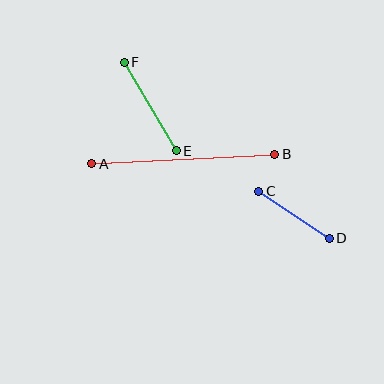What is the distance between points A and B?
The distance is approximately 183 pixels.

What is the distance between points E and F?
The distance is approximately 102 pixels.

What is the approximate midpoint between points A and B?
The midpoint is at approximately (183, 159) pixels.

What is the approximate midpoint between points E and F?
The midpoint is at approximately (150, 107) pixels.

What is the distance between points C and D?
The distance is approximately 84 pixels.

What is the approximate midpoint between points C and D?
The midpoint is at approximately (294, 215) pixels.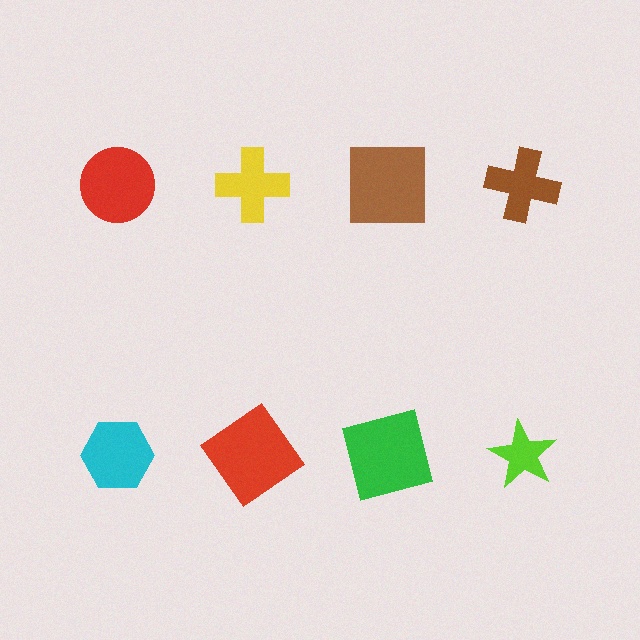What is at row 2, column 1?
A cyan hexagon.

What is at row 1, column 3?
A brown square.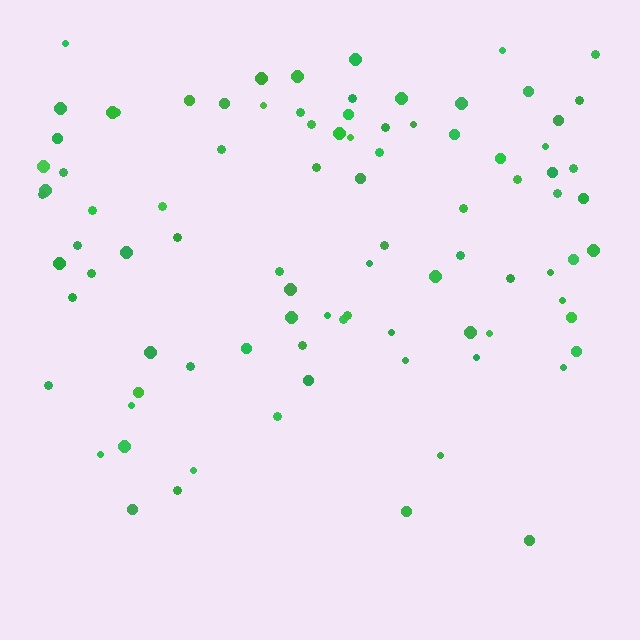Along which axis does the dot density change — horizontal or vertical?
Vertical.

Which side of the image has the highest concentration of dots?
The top.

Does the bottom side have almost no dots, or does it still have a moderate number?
Still a moderate number, just noticeably fewer than the top.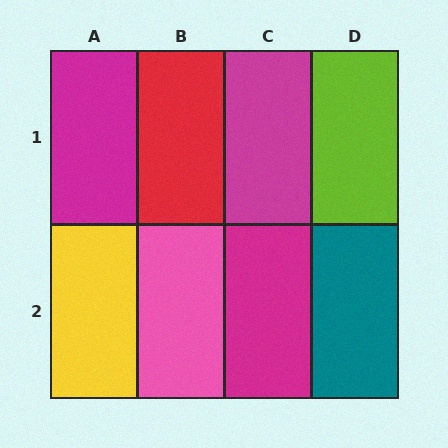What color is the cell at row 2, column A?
Yellow.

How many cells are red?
1 cell is red.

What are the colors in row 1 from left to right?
Magenta, red, magenta, lime.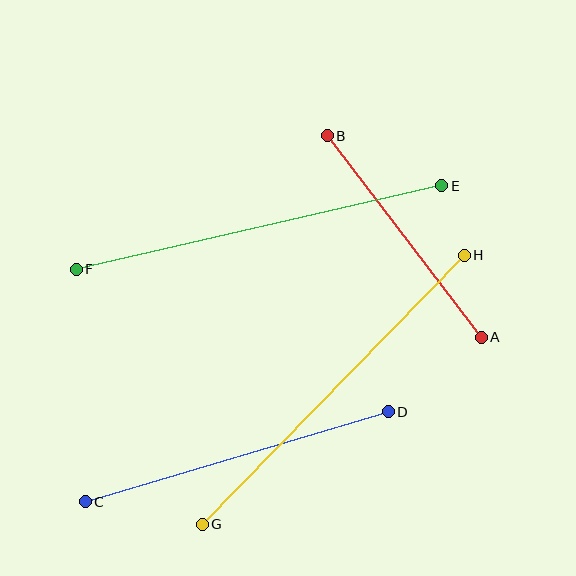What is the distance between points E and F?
The distance is approximately 375 pixels.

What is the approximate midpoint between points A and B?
The midpoint is at approximately (404, 237) pixels.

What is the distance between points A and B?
The distance is approximately 254 pixels.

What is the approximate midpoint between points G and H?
The midpoint is at approximately (333, 390) pixels.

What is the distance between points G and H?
The distance is approximately 375 pixels.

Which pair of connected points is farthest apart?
Points G and H are farthest apart.